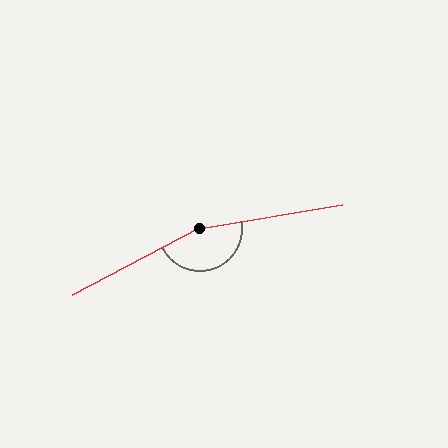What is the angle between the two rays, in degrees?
Approximately 162 degrees.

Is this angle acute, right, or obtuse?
It is obtuse.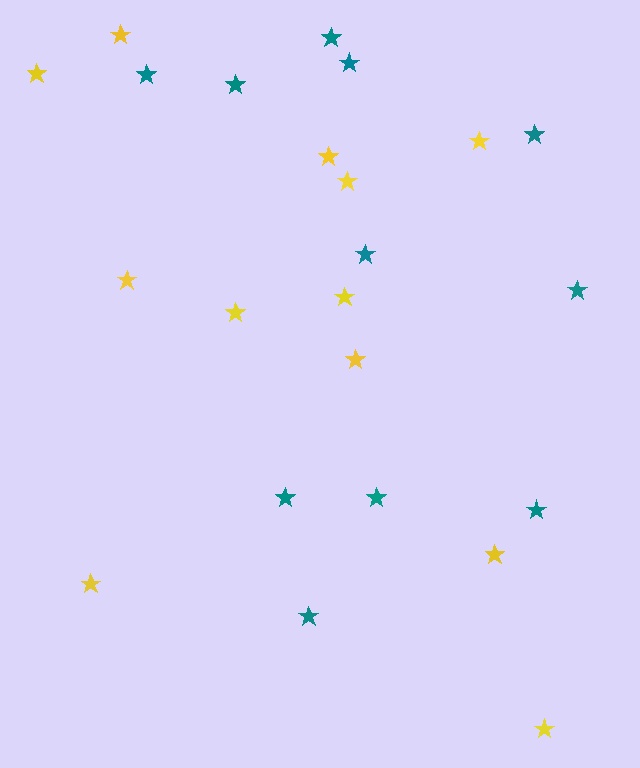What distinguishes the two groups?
There are 2 groups: one group of yellow stars (12) and one group of teal stars (11).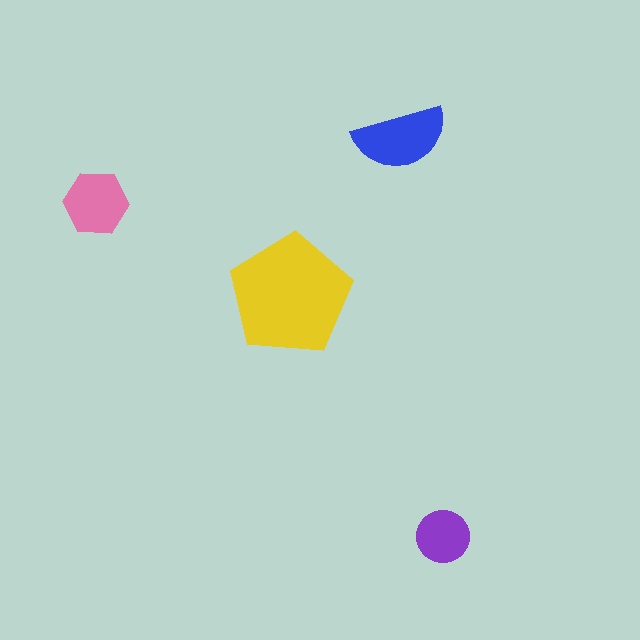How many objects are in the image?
There are 4 objects in the image.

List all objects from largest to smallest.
The yellow pentagon, the blue semicircle, the pink hexagon, the purple circle.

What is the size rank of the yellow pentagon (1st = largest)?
1st.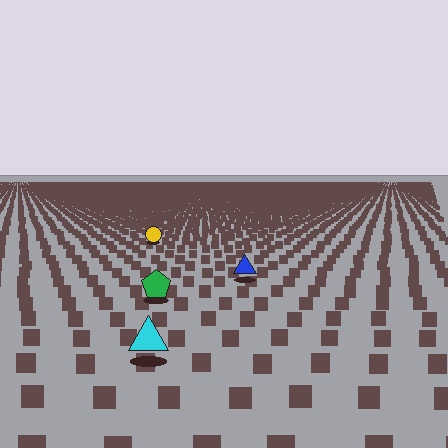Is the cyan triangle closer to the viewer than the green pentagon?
Yes. The cyan triangle is closer — you can tell from the texture gradient: the ground texture is coarser near it.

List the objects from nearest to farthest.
From nearest to farthest: the cyan triangle, the green pentagon, the blue triangle, the yellow circle.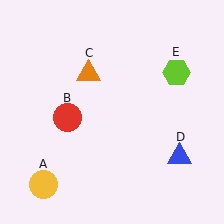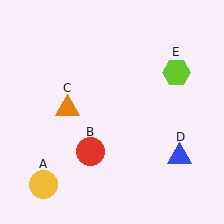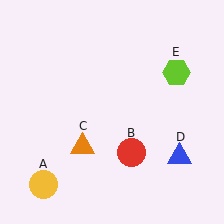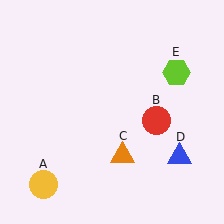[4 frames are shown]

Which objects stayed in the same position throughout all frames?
Yellow circle (object A) and blue triangle (object D) and lime hexagon (object E) remained stationary.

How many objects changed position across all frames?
2 objects changed position: red circle (object B), orange triangle (object C).